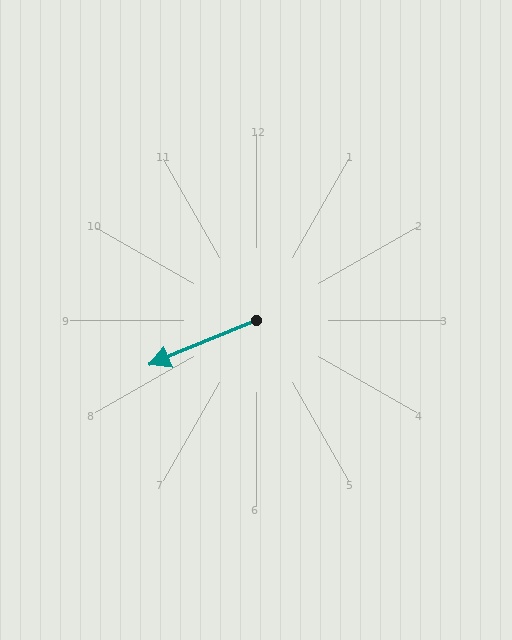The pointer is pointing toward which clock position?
Roughly 8 o'clock.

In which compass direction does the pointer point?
Southwest.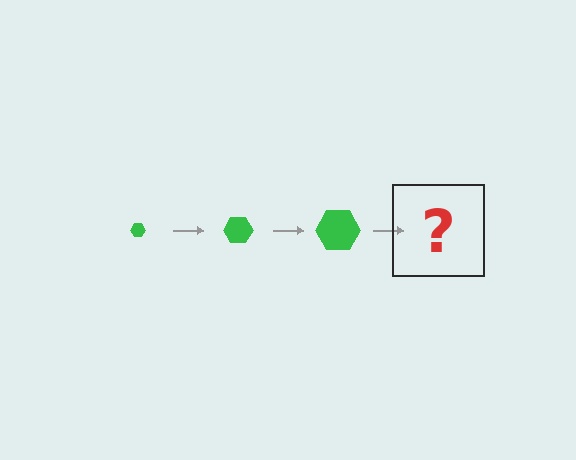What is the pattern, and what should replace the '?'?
The pattern is that the hexagon gets progressively larger each step. The '?' should be a green hexagon, larger than the previous one.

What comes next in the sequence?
The next element should be a green hexagon, larger than the previous one.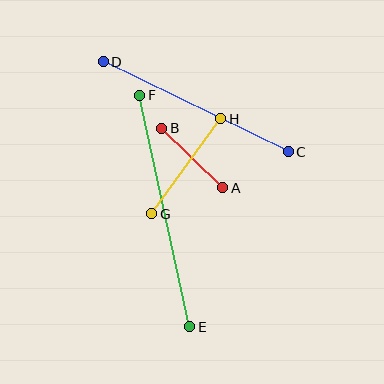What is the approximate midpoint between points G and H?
The midpoint is at approximately (186, 166) pixels.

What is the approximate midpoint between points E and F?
The midpoint is at approximately (165, 211) pixels.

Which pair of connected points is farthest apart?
Points E and F are farthest apart.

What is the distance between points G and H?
The distance is approximately 117 pixels.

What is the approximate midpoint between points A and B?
The midpoint is at approximately (192, 158) pixels.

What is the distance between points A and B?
The distance is approximately 85 pixels.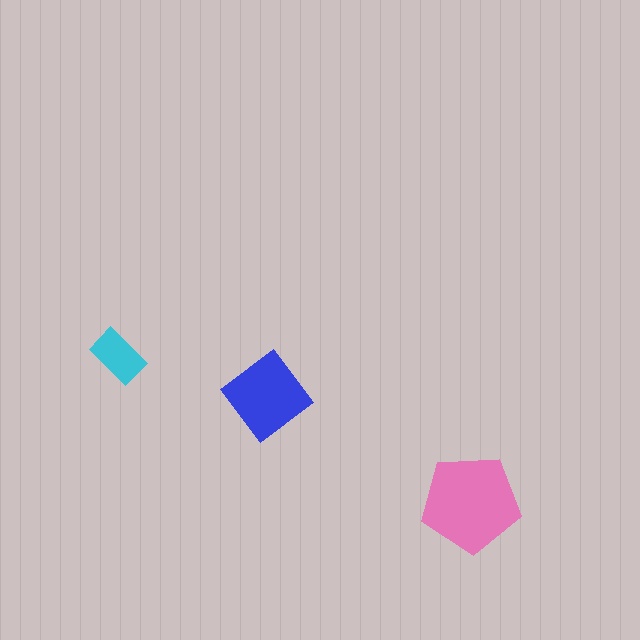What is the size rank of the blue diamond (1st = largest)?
2nd.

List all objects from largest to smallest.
The pink pentagon, the blue diamond, the cyan rectangle.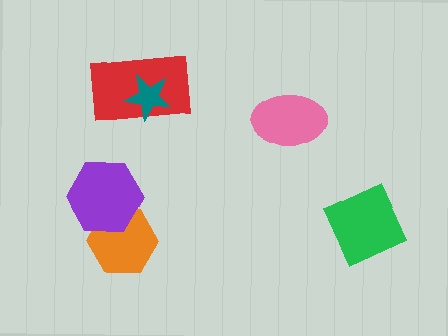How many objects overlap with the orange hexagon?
1 object overlaps with the orange hexagon.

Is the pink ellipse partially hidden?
No, no other shape covers it.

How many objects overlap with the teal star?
1 object overlaps with the teal star.